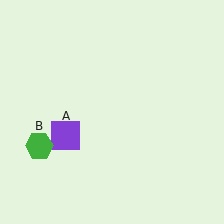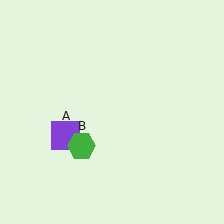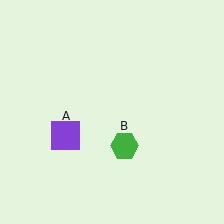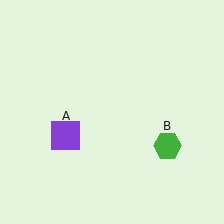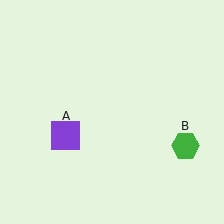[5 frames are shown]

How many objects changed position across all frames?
1 object changed position: green hexagon (object B).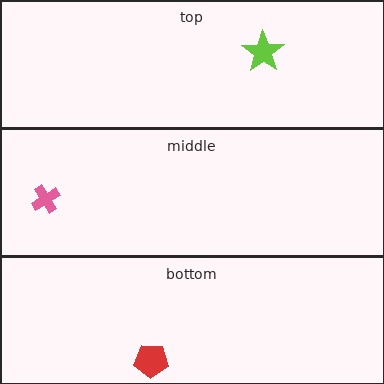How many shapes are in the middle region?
1.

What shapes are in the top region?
The lime star.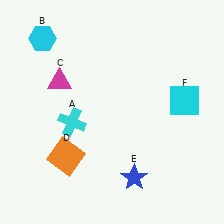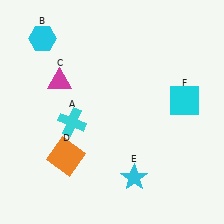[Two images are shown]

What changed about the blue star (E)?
In Image 1, E is blue. In Image 2, it changed to cyan.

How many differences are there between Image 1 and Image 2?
There is 1 difference between the two images.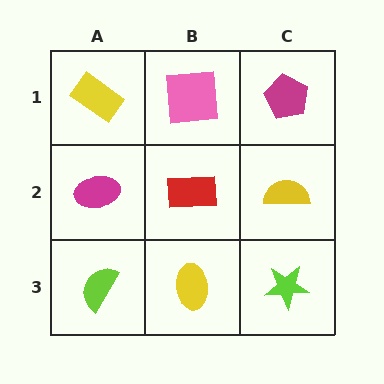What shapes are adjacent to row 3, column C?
A yellow semicircle (row 2, column C), a yellow ellipse (row 3, column B).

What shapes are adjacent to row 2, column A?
A yellow rectangle (row 1, column A), a lime semicircle (row 3, column A), a red rectangle (row 2, column B).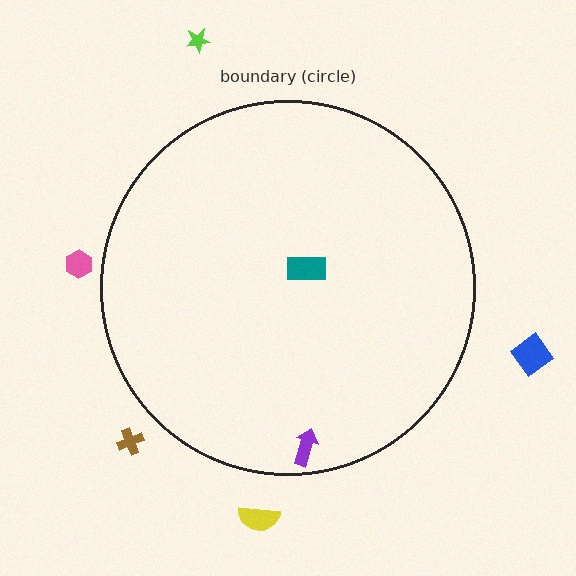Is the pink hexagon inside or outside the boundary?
Outside.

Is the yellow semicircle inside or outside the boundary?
Outside.